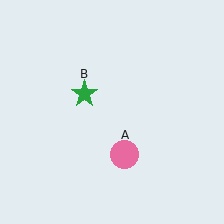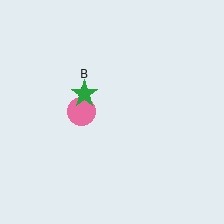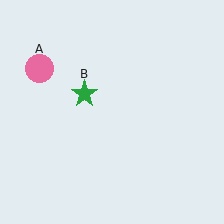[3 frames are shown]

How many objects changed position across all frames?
1 object changed position: pink circle (object A).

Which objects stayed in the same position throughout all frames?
Green star (object B) remained stationary.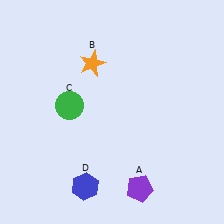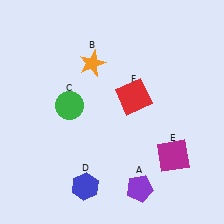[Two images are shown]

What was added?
A magenta square (E), a red square (F) were added in Image 2.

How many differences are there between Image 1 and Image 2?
There are 2 differences between the two images.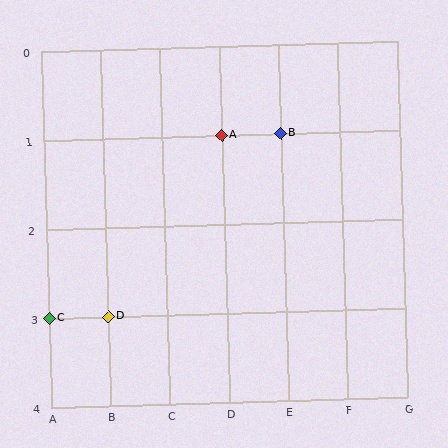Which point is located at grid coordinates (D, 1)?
Point A is at (D, 1).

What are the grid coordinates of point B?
Point B is at grid coordinates (E, 1).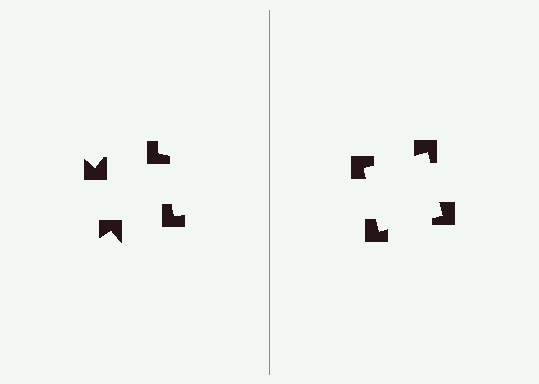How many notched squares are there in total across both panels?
8 — 4 on each side.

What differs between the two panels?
The notched squares are positioned identically on both sides; only the wedge orientations differ. On the right they align to a square; on the left they are misaligned.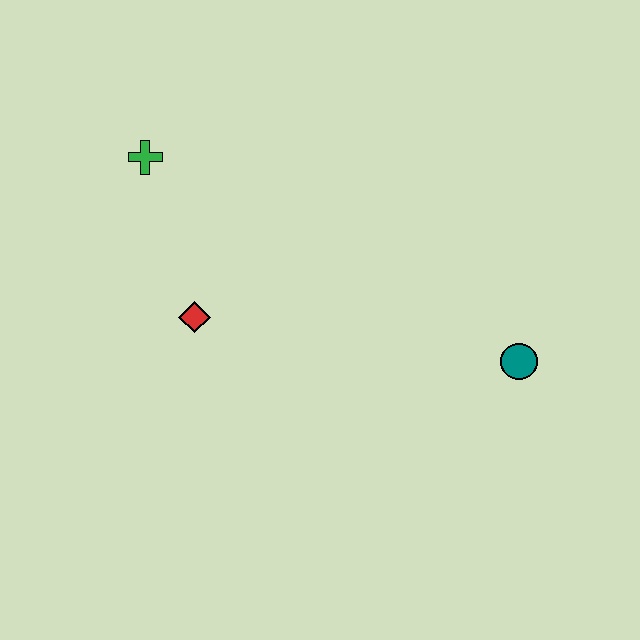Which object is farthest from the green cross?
The teal circle is farthest from the green cross.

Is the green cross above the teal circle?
Yes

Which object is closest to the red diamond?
The green cross is closest to the red diamond.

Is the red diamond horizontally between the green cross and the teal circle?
Yes